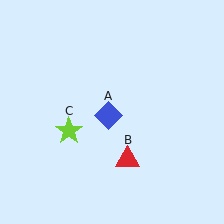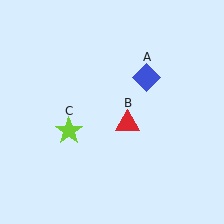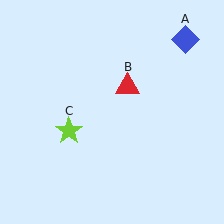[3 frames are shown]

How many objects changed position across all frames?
2 objects changed position: blue diamond (object A), red triangle (object B).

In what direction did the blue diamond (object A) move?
The blue diamond (object A) moved up and to the right.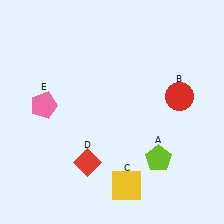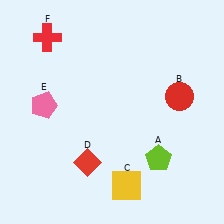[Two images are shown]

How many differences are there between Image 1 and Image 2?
There is 1 difference between the two images.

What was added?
A red cross (F) was added in Image 2.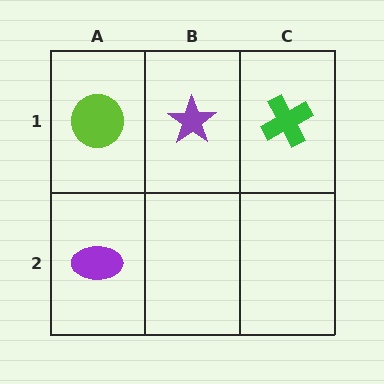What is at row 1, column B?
A purple star.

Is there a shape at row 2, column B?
No, that cell is empty.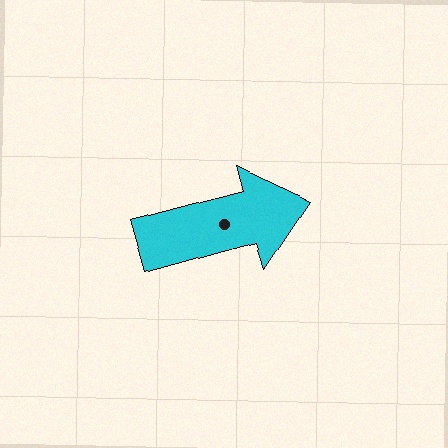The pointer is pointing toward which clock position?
Roughly 2 o'clock.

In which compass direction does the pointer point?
East.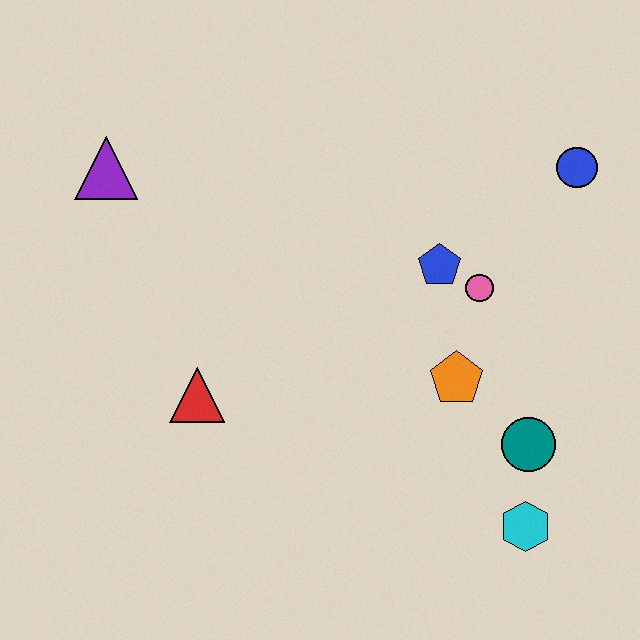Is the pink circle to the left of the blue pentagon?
No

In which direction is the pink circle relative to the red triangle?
The pink circle is to the right of the red triangle.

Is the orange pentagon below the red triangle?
No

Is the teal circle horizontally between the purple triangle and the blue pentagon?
No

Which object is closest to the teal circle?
The cyan hexagon is closest to the teal circle.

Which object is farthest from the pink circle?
The purple triangle is farthest from the pink circle.